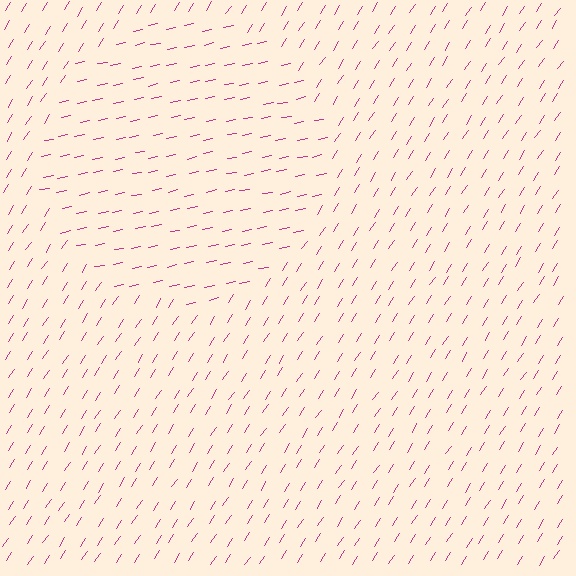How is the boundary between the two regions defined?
The boundary is defined purely by a change in line orientation (approximately 45 degrees difference). All lines are the same color and thickness.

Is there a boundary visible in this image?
Yes, there is a texture boundary formed by a change in line orientation.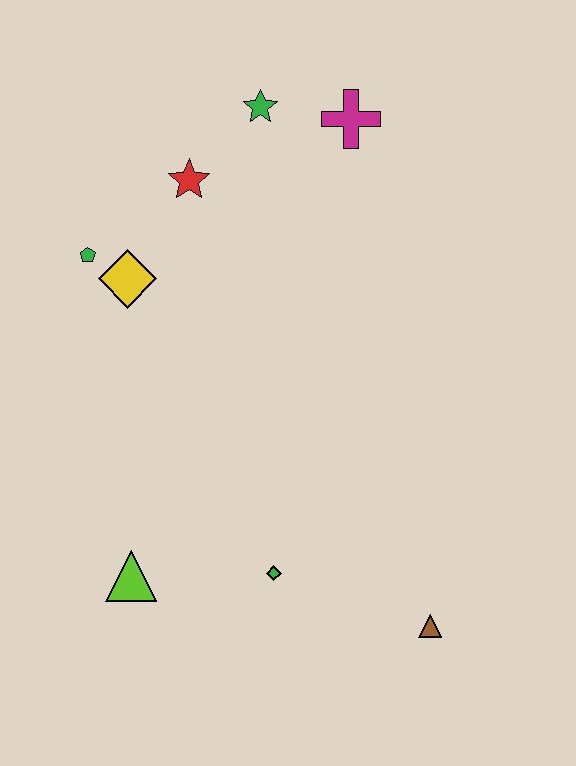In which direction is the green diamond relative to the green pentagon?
The green diamond is below the green pentagon.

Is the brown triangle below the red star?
Yes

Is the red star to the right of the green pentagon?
Yes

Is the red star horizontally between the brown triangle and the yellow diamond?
Yes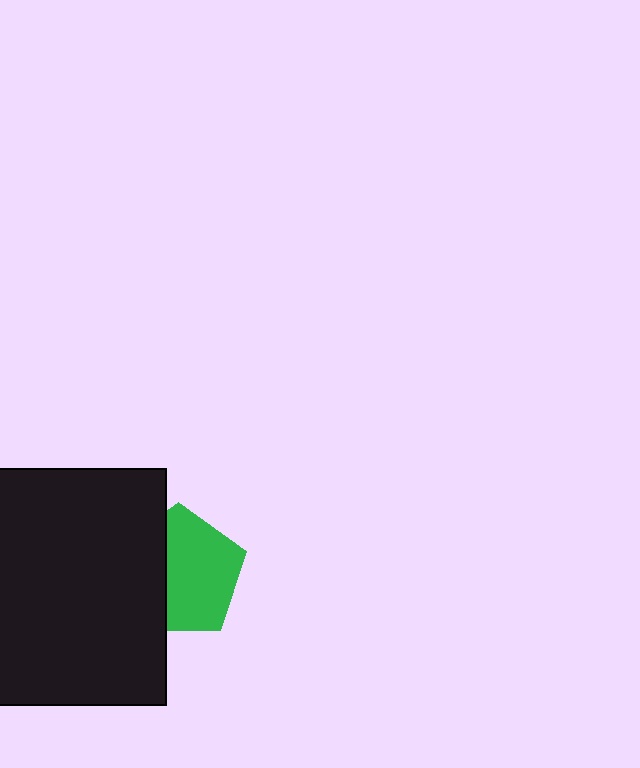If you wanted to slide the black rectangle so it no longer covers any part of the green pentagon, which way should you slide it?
Slide it left — that is the most direct way to separate the two shapes.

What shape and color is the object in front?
The object in front is a black rectangle.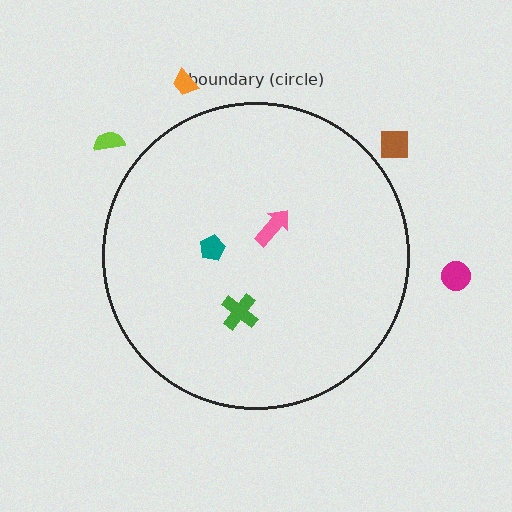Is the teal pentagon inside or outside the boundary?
Inside.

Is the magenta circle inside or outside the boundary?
Outside.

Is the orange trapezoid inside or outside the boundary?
Outside.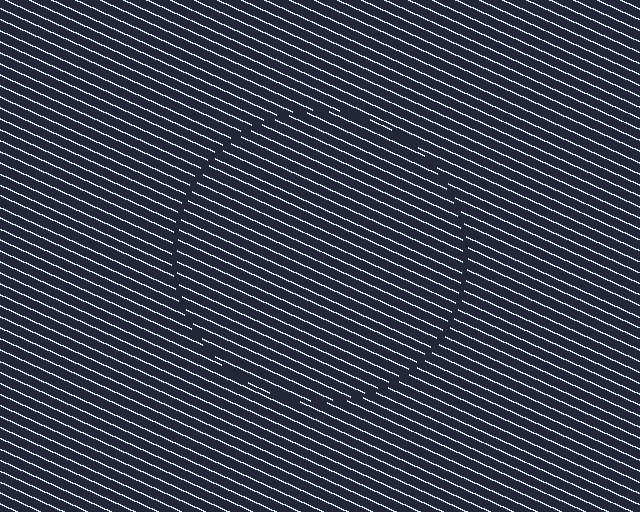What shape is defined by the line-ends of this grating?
An illusory circle. The interior of the shape contains the same grating, shifted by half a period — the contour is defined by the phase discontinuity where line-ends from the inner and outer gratings abut.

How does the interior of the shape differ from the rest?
The interior of the shape contains the same grating, shifted by half a period — the contour is defined by the phase discontinuity where line-ends from the inner and outer gratings abut.